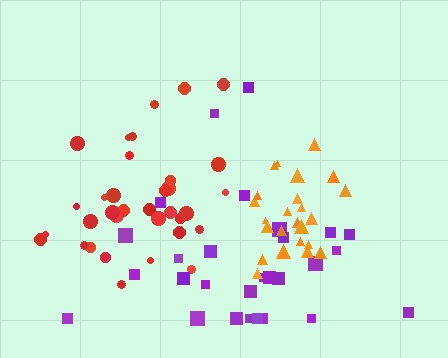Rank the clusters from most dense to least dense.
orange, red, purple.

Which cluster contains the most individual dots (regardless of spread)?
Red (35).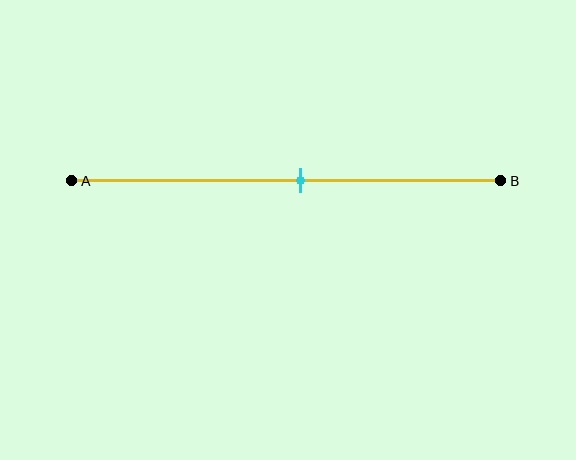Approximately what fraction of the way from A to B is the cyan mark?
The cyan mark is approximately 55% of the way from A to B.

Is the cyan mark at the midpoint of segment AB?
No, the mark is at about 55% from A, not at the 50% midpoint.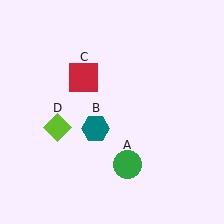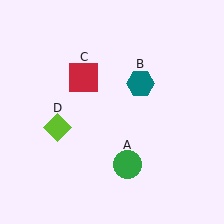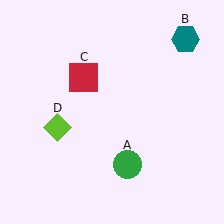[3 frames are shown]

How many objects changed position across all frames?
1 object changed position: teal hexagon (object B).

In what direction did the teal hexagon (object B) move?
The teal hexagon (object B) moved up and to the right.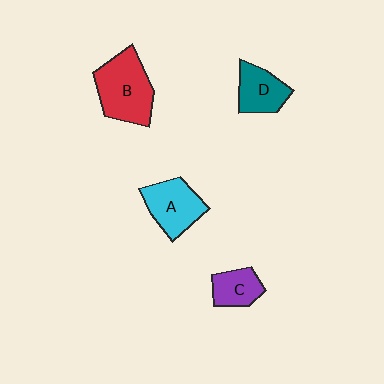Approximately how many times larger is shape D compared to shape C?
Approximately 1.2 times.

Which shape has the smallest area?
Shape C (purple).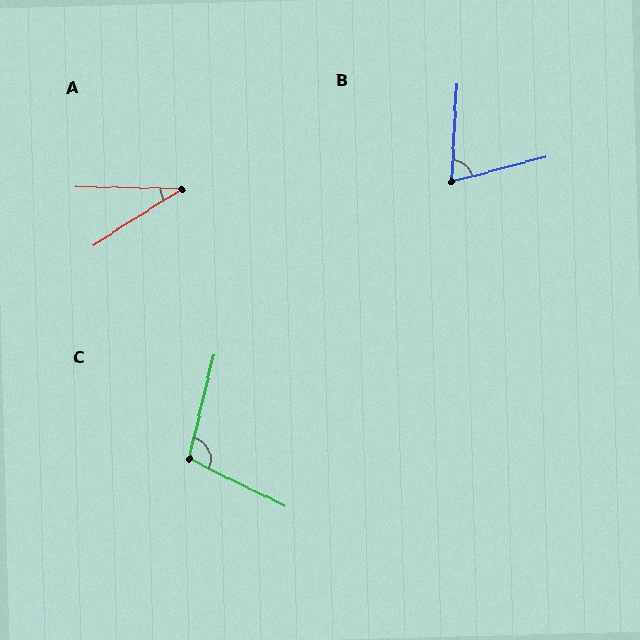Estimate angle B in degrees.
Approximately 72 degrees.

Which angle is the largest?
C, at approximately 103 degrees.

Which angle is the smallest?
A, at approximately 34 degrees.